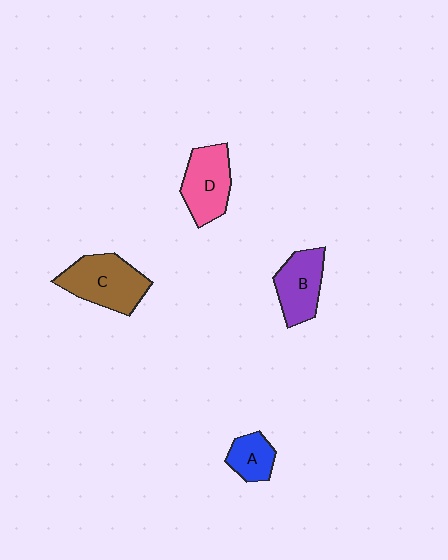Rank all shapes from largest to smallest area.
From largest to smallest: C (brown), D (pink), B (purple), A (blue).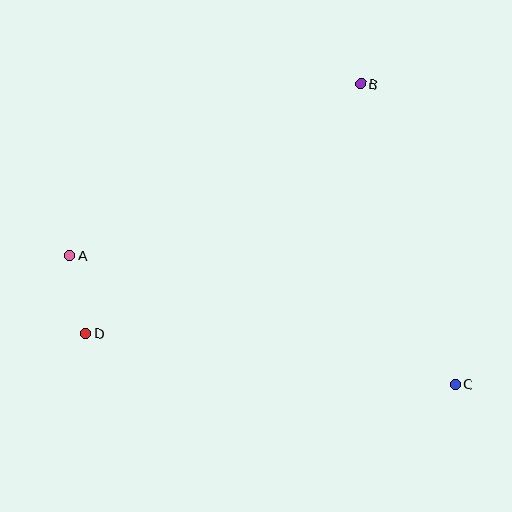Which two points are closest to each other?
Points A and D are closest to each other.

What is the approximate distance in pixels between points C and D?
The distance between C and D is approximately 373 pixels.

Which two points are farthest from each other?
Points A and C are farthest from each other.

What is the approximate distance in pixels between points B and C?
The distance between B and C is approximately 315 pixels.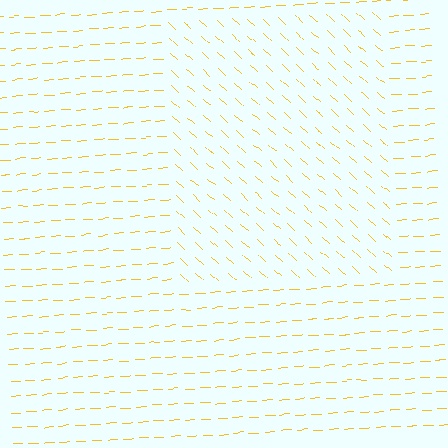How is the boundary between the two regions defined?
The boundary is defined purely by a change in line orientation (approximately 45 degrees difference). All lines are the same color and thickness.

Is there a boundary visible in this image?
Yes, there is a texture boundary formed by a change in line orientation.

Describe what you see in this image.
The image is filled with small yellow line segments. A rectangle region in the image has lines oriented differently from the surrounding lines, creating a visible texture boundary.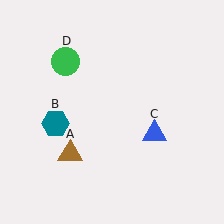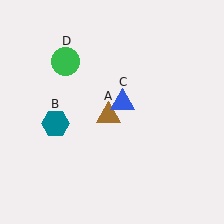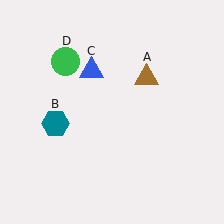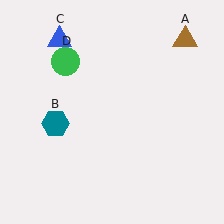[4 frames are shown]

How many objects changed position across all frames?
2 objects changed position: brown triangle (object A), blue triangle (object C).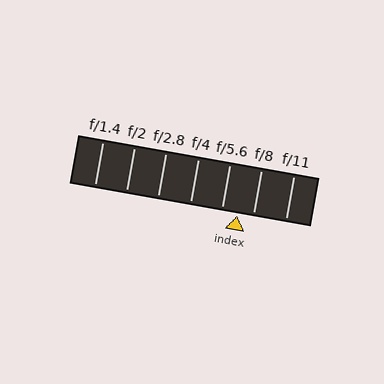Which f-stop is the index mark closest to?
The index mark is closest to f/5.6.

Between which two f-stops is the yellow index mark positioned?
The index mark is between f/5.6 and f/8.